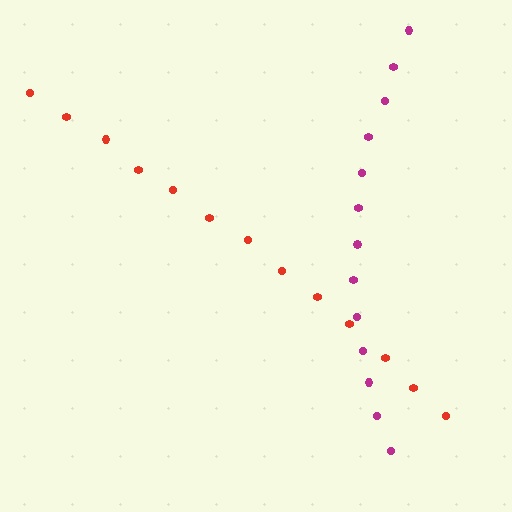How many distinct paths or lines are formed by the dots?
There are 2 distinct paths.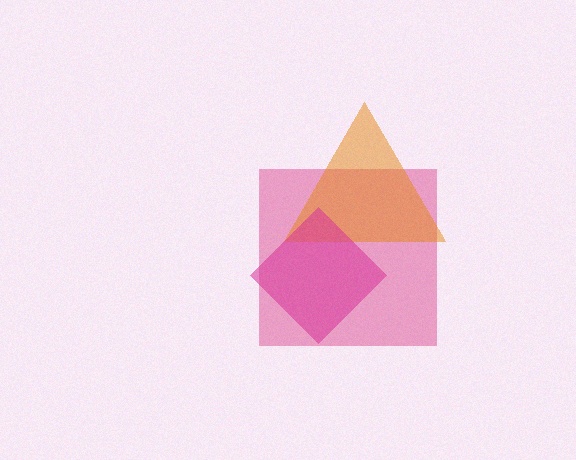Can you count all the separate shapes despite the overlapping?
Yes, there are 3 separate shapes.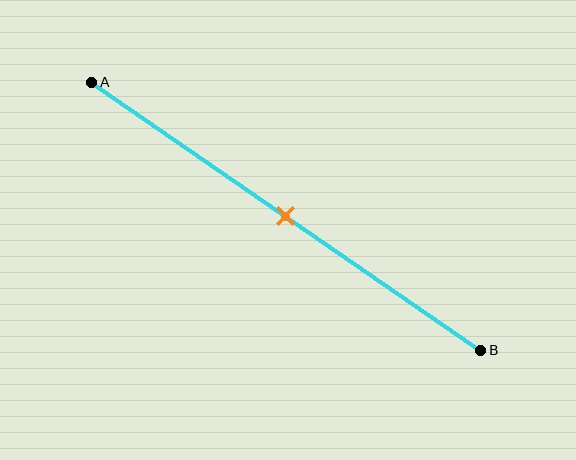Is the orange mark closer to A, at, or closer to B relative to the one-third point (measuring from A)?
The orange mark is closer to point B than the one-third point of segment AB.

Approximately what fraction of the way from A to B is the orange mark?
The orange mark is approximately 50% of the way from A to B.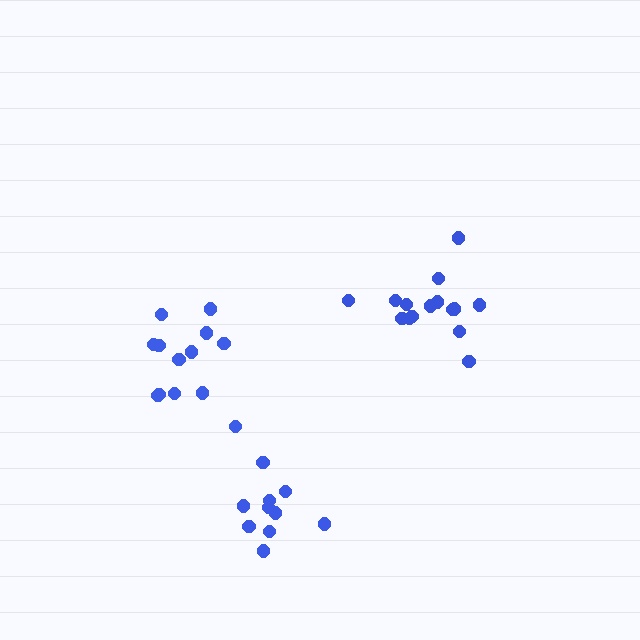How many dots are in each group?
Group 1: 13 dots, Group 2: 15 dots, Group 3: 10 dots (38 total).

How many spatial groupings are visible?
There are 3 spatial groupings.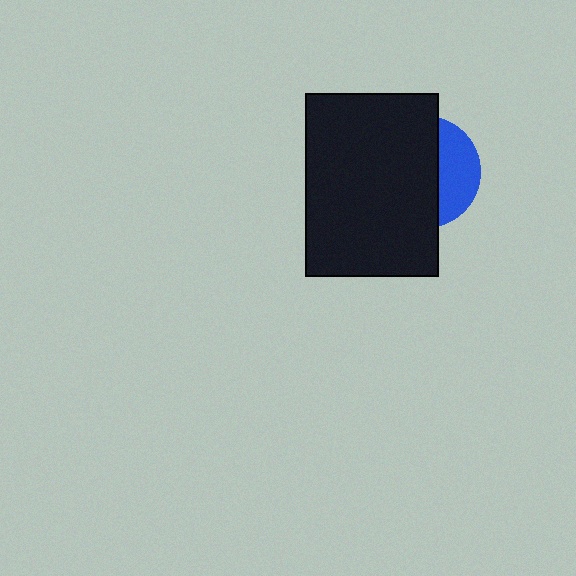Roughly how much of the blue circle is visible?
A small part of it is visible (roughly 34%).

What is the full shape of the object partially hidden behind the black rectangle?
The partially hidden object is a blue circle.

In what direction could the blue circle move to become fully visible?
The blue circle could move right. That would shift it out from behind the black rectangle entirely.